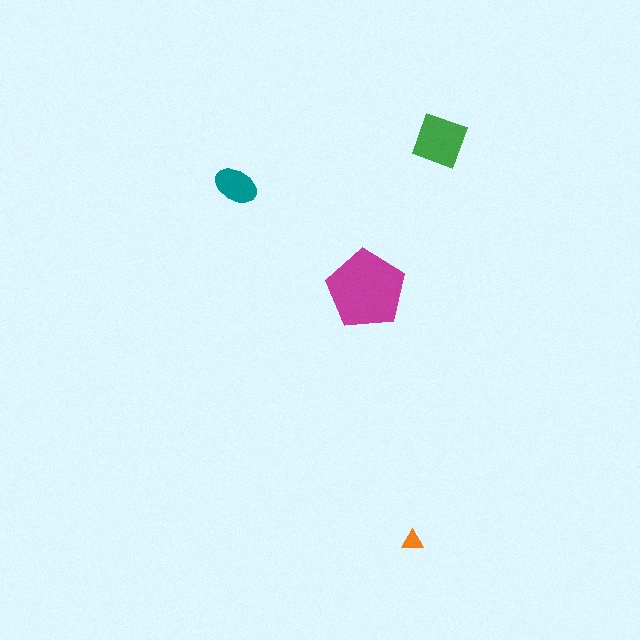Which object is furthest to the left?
The teal ellipse is leftmost.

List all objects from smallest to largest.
The orange triangle, the teal ellipse, the green diamond, the magenta pentagon.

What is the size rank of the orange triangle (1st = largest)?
4th.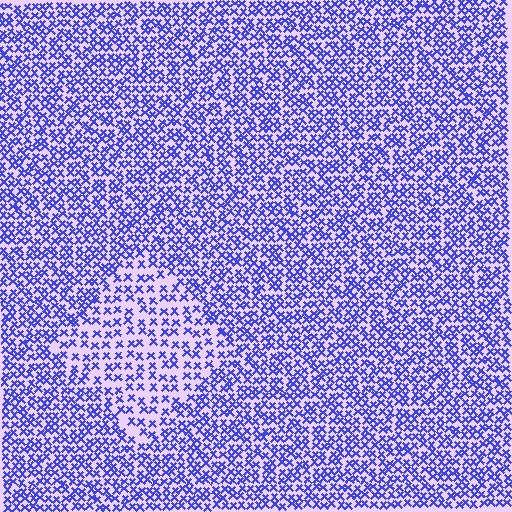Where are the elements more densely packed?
The elements are more densely packed outside the diamond boundary.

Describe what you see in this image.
The image contains small blue elements arranged at two different densities. A diamond-shaped region is visible where the elements are less densely packed than the surrounding area.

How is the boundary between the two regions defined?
The boundary is defined by a change in element density (approximately 1.8x ratio). All elements are the same color, size, and shape.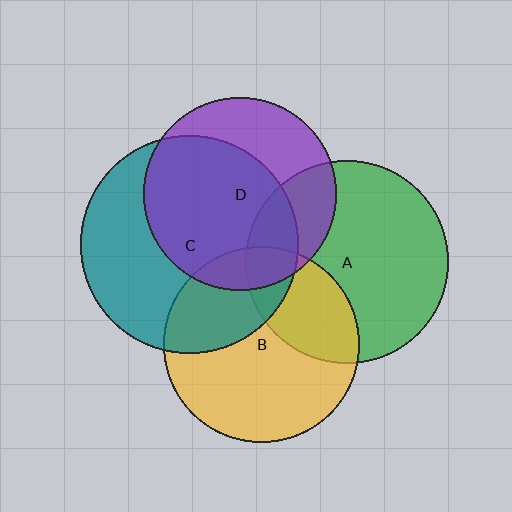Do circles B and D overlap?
Yes.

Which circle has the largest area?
Circle C (teal).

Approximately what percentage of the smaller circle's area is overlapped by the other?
Approximately 10%.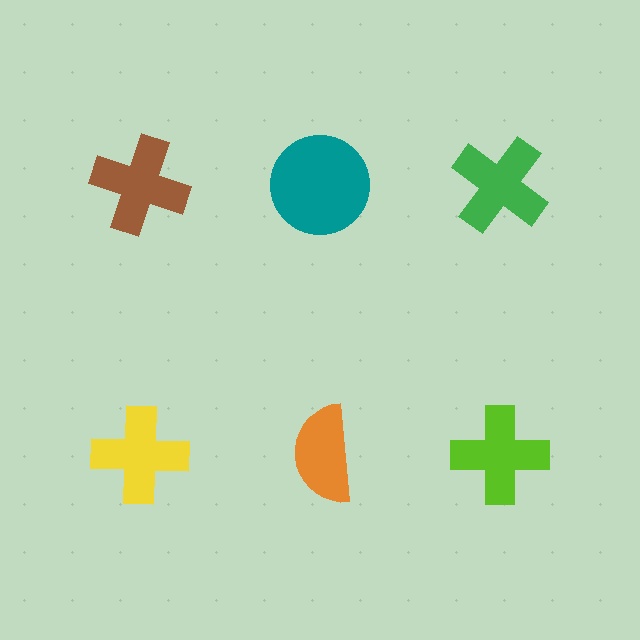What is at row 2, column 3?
A lime cross.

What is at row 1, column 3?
A green cross.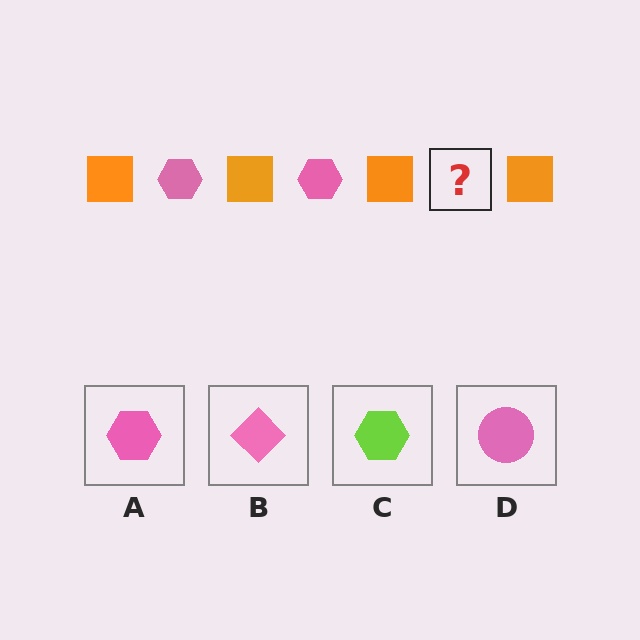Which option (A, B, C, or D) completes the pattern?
A.